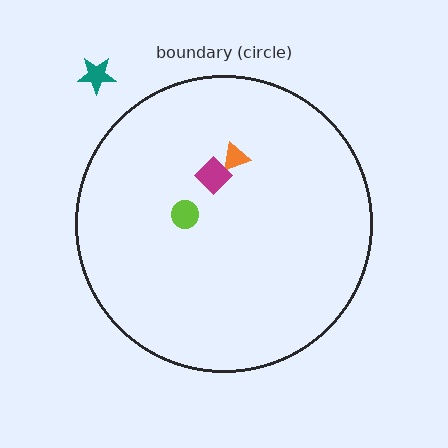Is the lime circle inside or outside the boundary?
Inside.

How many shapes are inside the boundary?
3 inside, 1 outside.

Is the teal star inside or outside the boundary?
Outside.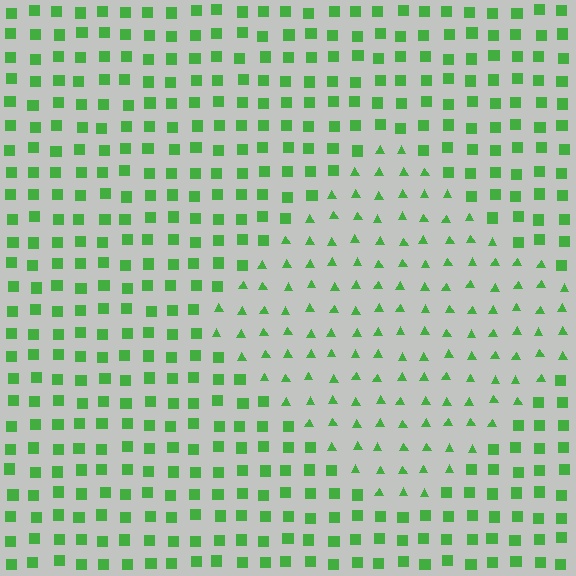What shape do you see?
I see a diamond.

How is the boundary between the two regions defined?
The boundary is defined by a change in element shape: triangles inside vs. squares outside. All elements share the same color and spacing.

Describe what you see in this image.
The image is filled with small green elements arranged in a uniform grid. A diamond-shaped region contains triangles, while the surrounding area contains squares. The boundary is defined purely by the change in element shape.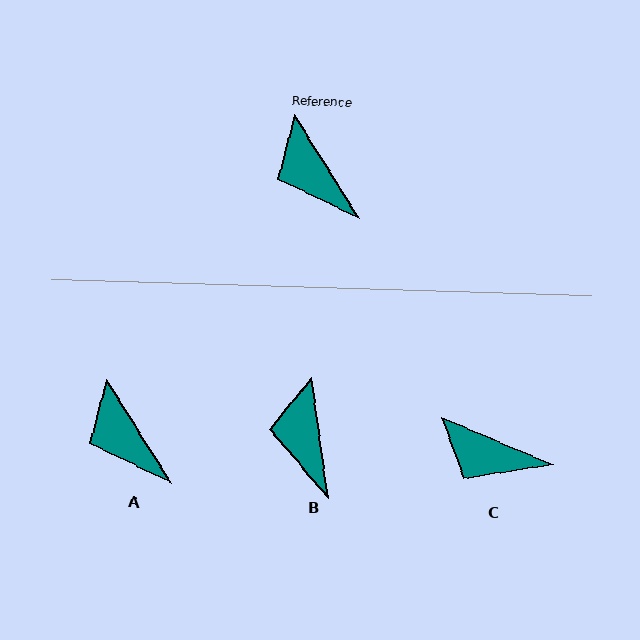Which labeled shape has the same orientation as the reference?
A.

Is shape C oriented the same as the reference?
No, it is off by about 35 degrees.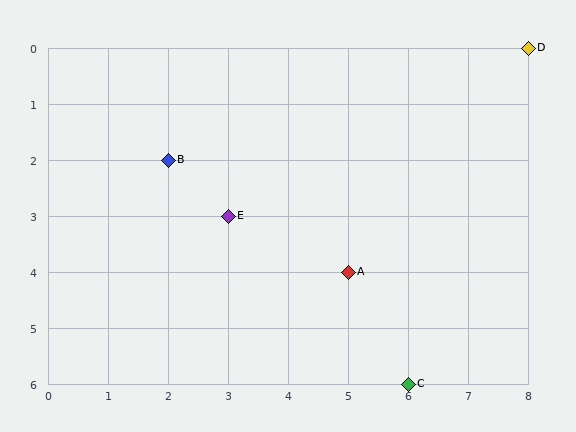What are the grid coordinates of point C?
Point C is at grid coordinates (6, 6).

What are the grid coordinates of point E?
Point E is at grid coordinates (3, 3).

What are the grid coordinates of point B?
Point B is at grid coordinates (2, 2).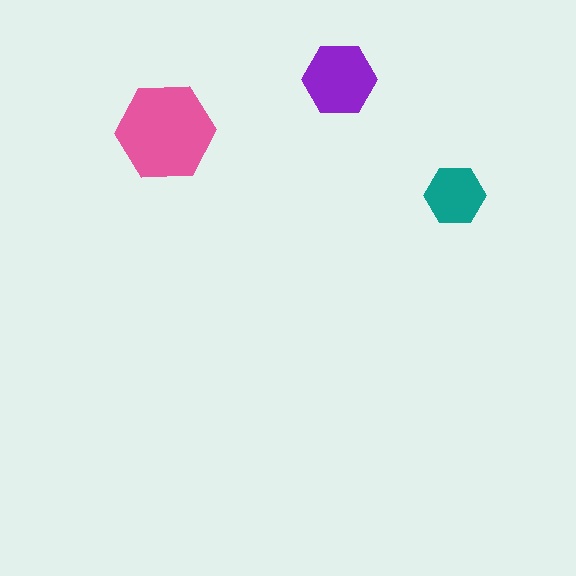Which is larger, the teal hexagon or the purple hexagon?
The purple one.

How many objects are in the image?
There are 3 objects in the image.